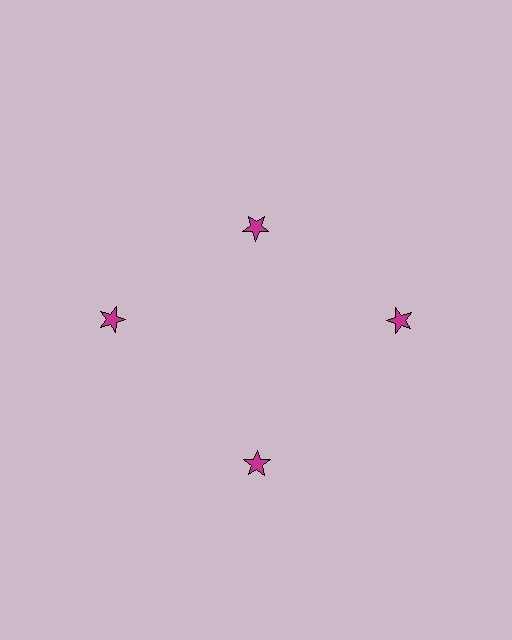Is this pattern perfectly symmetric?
No. The 4 magenta stars are arranged in a ring, but one element near the 12 o'clock position is pulled inward toward the center, breaking the 4-fold rotational symmetry.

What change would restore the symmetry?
The symmetry would be restored by moving it outward, back onto the ring so that all 4 stars sit at equal angles and equal distance from the center.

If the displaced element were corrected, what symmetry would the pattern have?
It would have 4-fold rotational symmetry — the pattern would map onto itself every 90 degrees.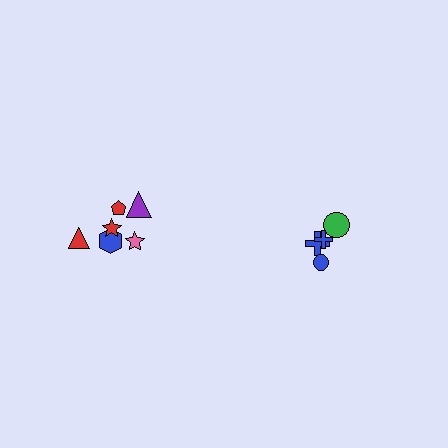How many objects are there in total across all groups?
There are 10 objects.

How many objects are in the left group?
There are 6 objects.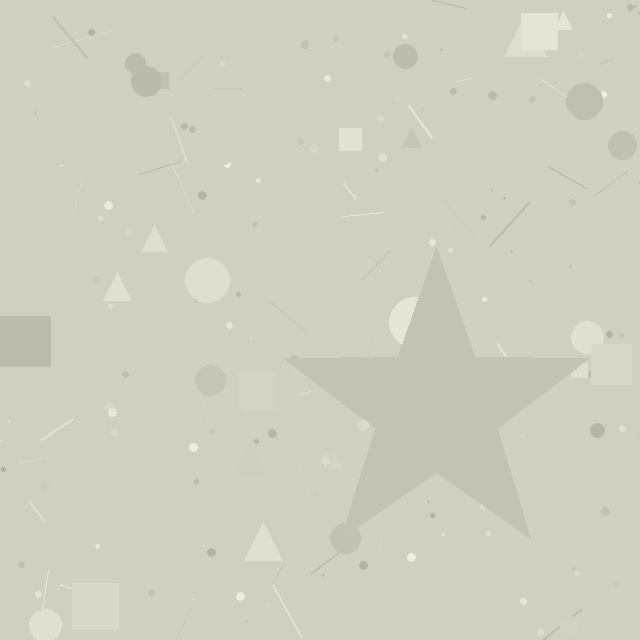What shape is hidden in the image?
A star is hidden in the image.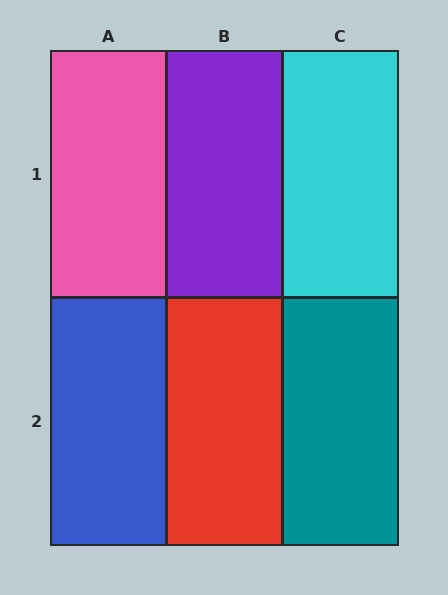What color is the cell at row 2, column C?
Teal.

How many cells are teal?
1 cell is teal.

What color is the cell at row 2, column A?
Blue.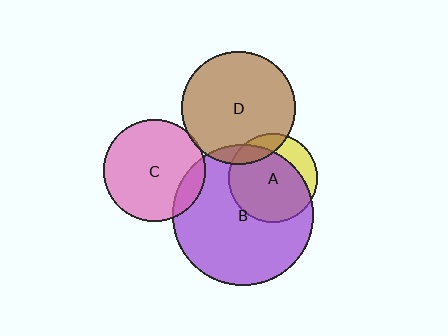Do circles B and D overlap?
Yes.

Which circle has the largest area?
Circle B (purple).